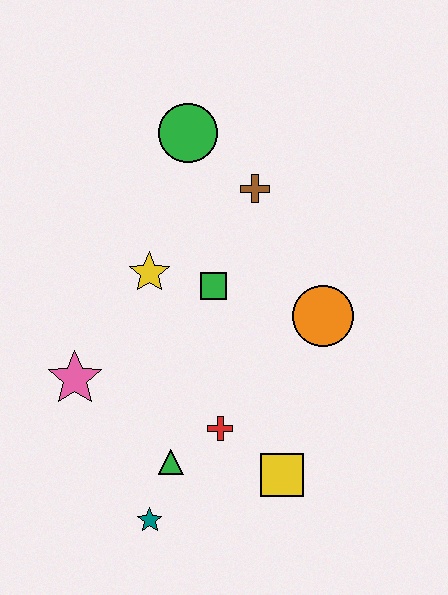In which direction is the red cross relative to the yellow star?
The red cross is below the yellow star.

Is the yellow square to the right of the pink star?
Yes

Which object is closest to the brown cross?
The green circle is closest to the brown cross.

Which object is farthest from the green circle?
The teal star is farthest from the green circle.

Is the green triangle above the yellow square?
Yes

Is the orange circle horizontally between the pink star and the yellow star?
No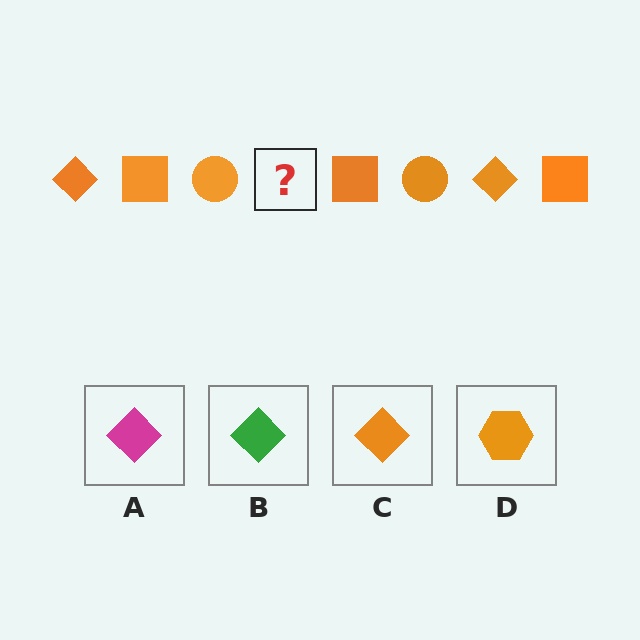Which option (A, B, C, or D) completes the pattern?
C.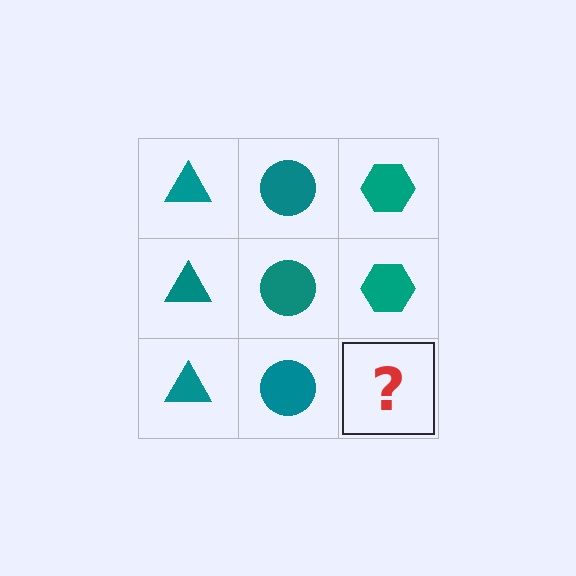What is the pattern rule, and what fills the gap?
The rule is that each column has a consistent shape. The gap should be filled with a teal hexagon.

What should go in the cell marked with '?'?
The missing cell should contain a teal hexagon.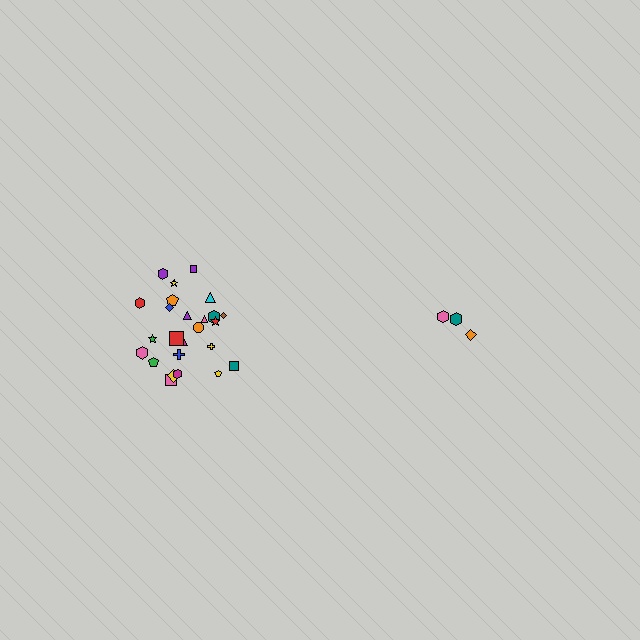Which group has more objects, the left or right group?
The left group.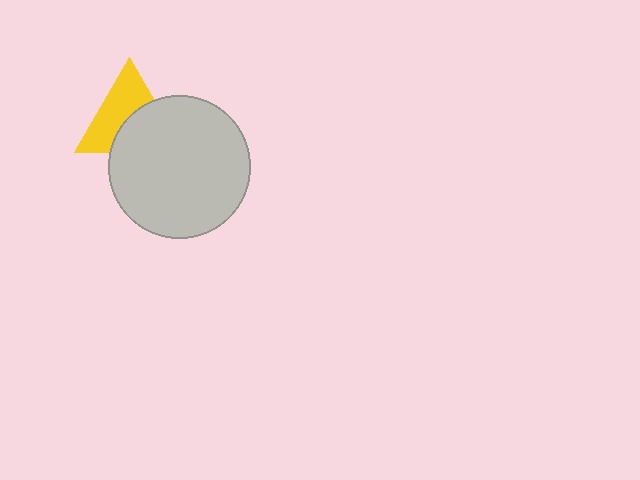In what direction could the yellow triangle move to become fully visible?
The yellow triangle could move up. That would shift it out from behind the light gray circle entirely.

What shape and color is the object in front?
The object in front is a light gray circle.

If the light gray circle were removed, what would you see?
You would see the complete yellow triangle.